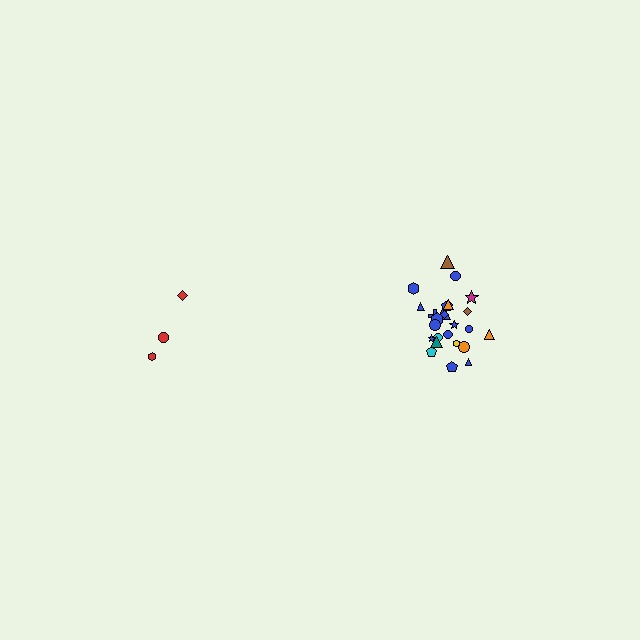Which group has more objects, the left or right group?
The right group.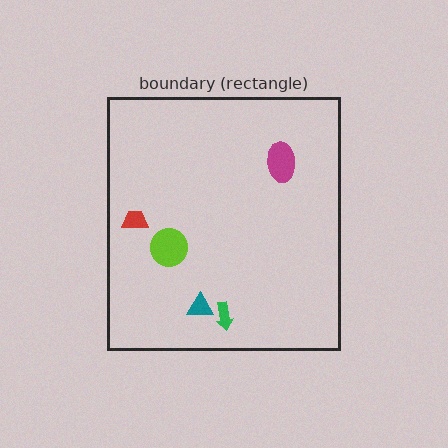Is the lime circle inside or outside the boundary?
Inside.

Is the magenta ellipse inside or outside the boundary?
Inside.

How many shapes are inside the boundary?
5 inside, 0 outside.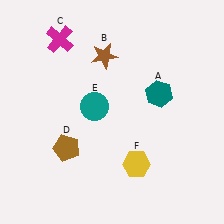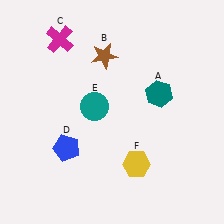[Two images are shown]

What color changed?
The pentagon (D) changed from brown in Image 1 to blue in Image 2.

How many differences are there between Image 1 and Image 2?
There is 1 difference between the two images.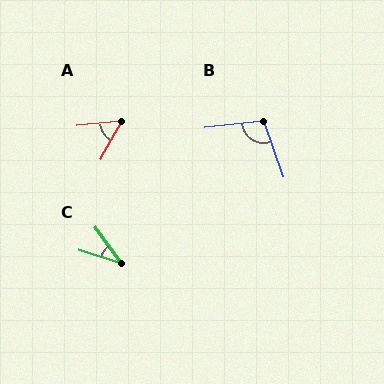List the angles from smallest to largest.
C (35°), A (55°), B (103°).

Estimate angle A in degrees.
Approximately 55 degrees.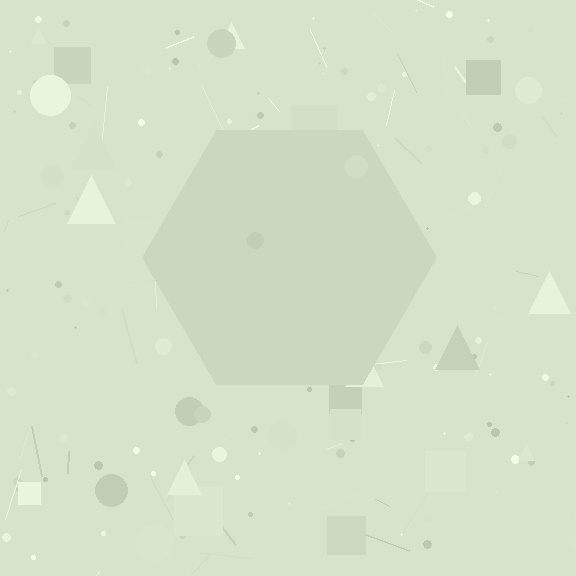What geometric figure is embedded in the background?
A hexagon is embedded in the background.